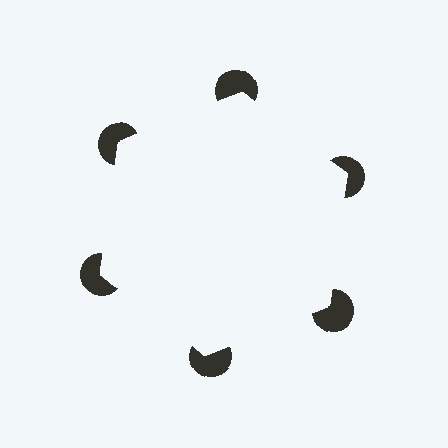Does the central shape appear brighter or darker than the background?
It typically appears slightly brighter than the background, even though no actual brightness change is drawn.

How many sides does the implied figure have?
6 sides.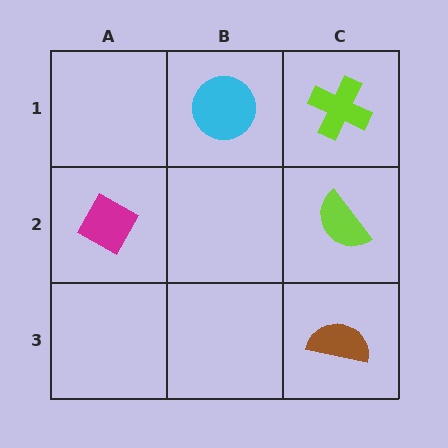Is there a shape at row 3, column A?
No, that cell is empty.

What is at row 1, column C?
A lime cross.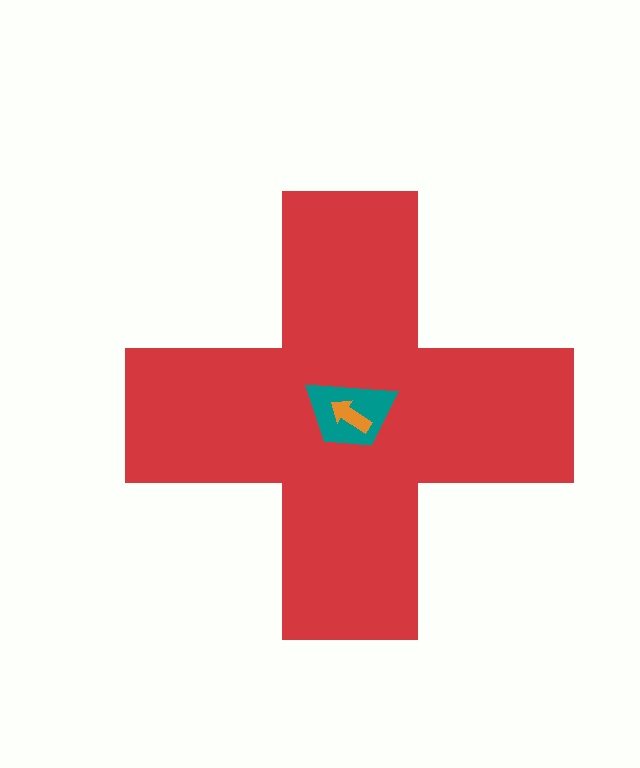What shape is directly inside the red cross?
The teal trapezoid.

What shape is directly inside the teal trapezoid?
The orange arrow.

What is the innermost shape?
The orange arrow.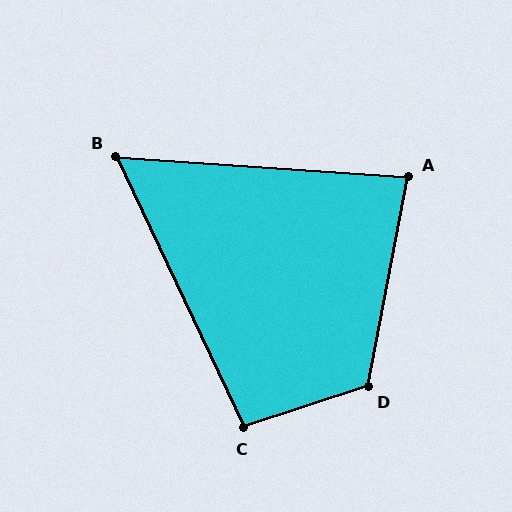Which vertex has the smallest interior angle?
B, at approximately 61 degrees.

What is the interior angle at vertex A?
Approximately 83 degrees (acute).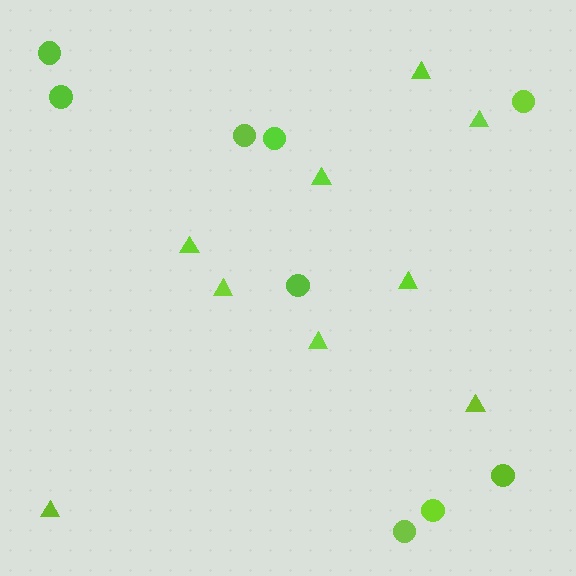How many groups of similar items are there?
There are 2 groups: one group of triangles (9) and one group of circles (9).